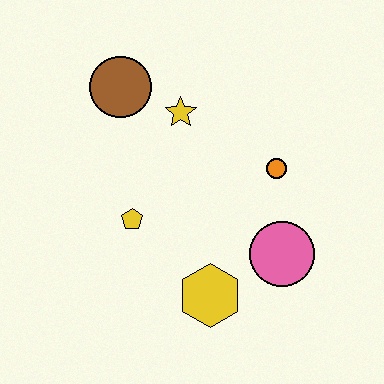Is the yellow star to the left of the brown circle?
No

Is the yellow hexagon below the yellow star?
Yes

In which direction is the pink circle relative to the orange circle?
The pink circle is below the orange circle.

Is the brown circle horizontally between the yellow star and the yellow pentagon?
No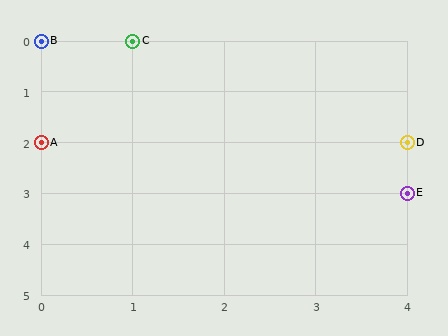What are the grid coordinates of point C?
Point C is at grid coordinates (1, 0).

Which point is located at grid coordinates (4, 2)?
Point D is at (4, 2).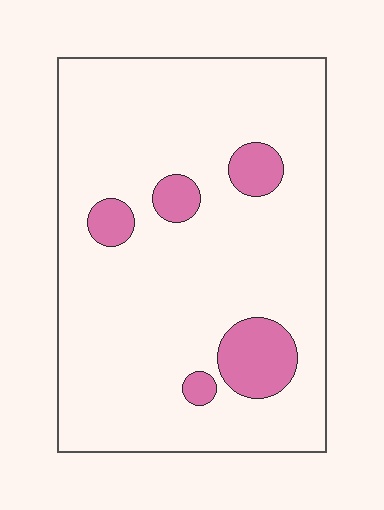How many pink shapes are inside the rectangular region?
5.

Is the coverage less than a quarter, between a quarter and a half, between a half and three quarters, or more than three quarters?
Less than a quarter.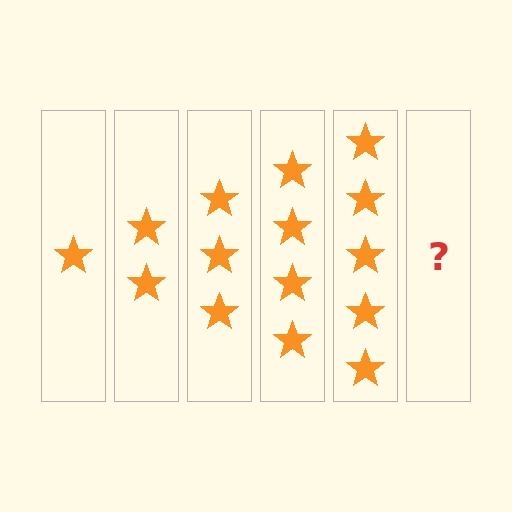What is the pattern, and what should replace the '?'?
The pattern is that each step adds one more star. The '?' should be 6 stars.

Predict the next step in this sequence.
The next step is 6 stars.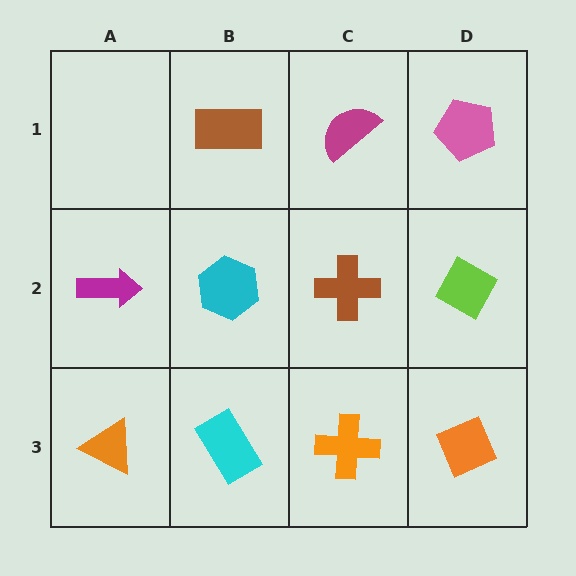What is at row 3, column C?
An orange cross.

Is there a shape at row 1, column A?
No, that cell is empty.